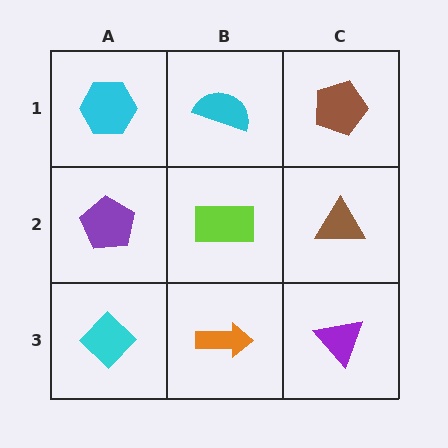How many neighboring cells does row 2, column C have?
3.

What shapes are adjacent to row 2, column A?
A cyan hexagon (row 1, column A), a cyan diamond (row 3, column A), a lime rectangle (row 2, column B).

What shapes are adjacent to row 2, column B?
A cyan semicircle (row 1, column B), an orange arrow (row 3, column B), a purple pentagon (row 2, column A), a brown triangle (row 2, column C).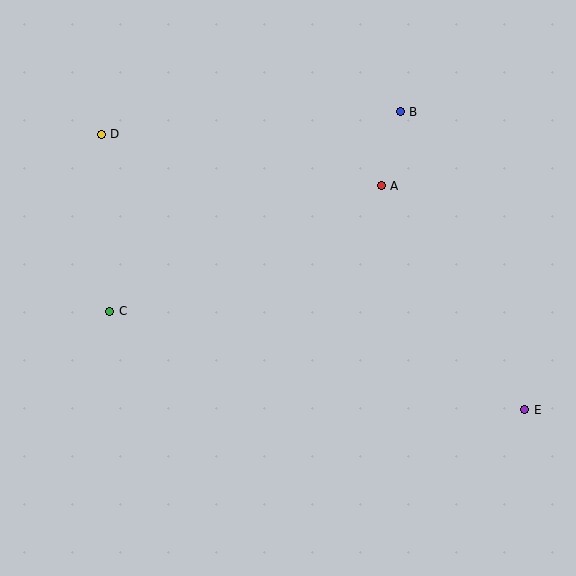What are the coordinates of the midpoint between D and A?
The midpoint between D and A is at (241, 160).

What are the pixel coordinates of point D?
Point D is at (101, 134).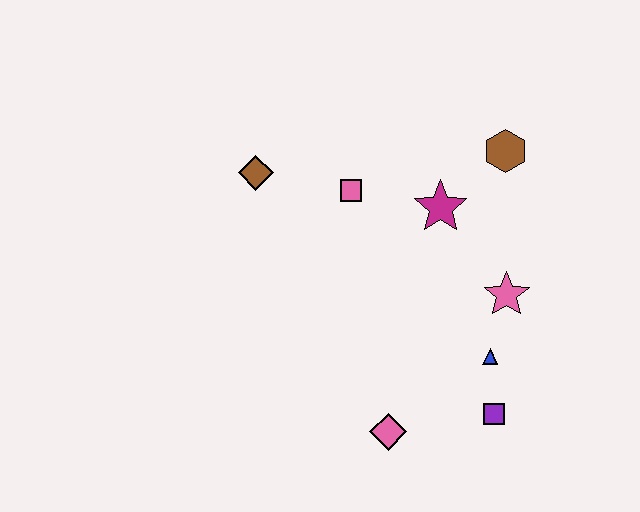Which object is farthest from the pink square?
The purple square is farthest from the pink square.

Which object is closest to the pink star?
The blue triangle is closest to the pink star.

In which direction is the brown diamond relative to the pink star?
The brown diamond is to the left of the pink star.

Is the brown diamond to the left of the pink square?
Yes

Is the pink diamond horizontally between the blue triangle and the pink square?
Yes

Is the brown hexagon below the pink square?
No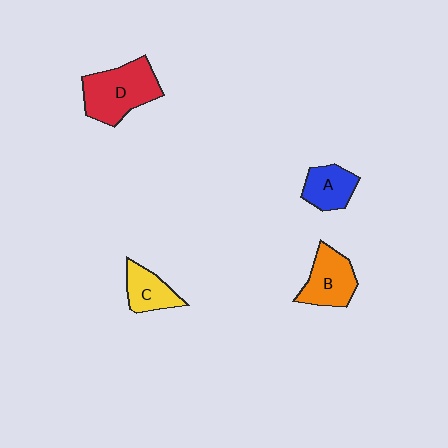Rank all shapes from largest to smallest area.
From largest to smallest: D (red), B (orange), A (blue), C (yellow).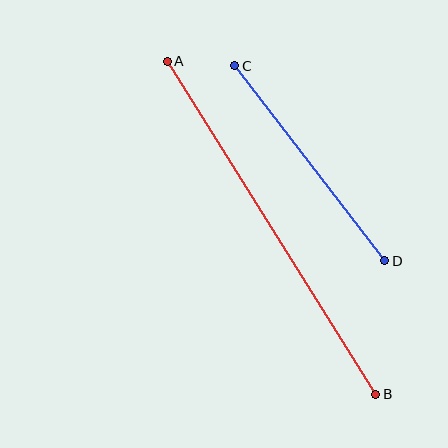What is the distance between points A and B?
The distance is approximately 393 pixels.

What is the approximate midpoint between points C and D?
The midpoint is at approximately (310, 163) pixels.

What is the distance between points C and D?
The distance is approximately 246 pixels.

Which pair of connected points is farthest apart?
Points A and B are farthest apart.